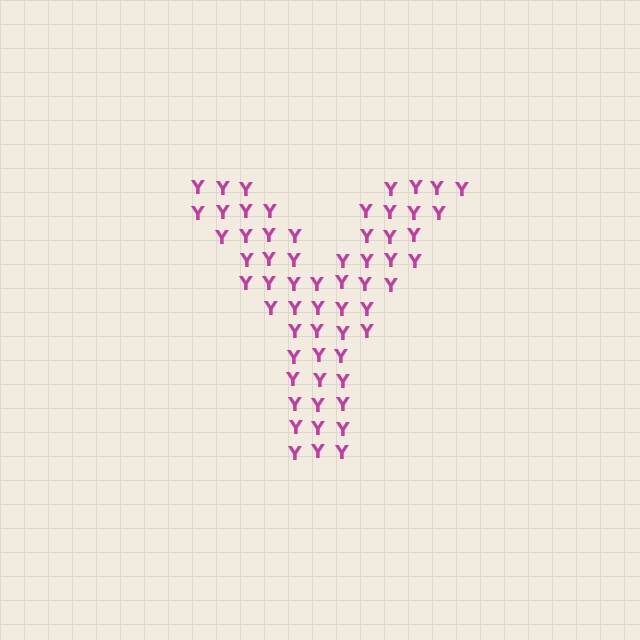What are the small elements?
The small elements are letter Y's.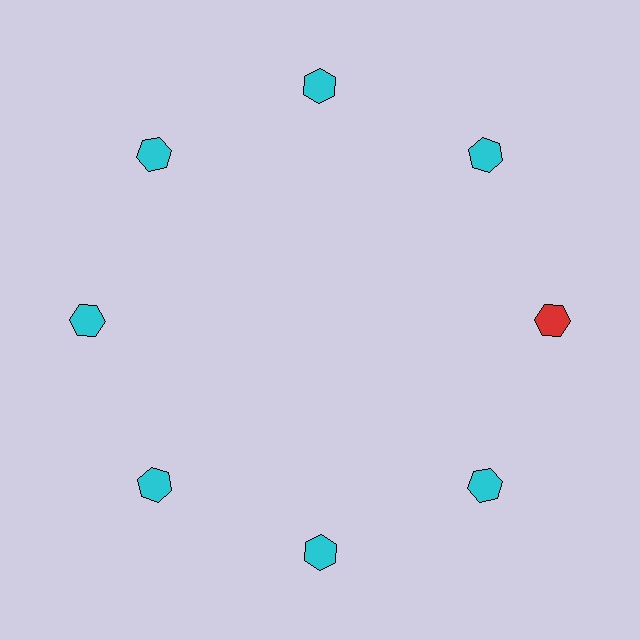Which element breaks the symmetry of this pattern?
The red hexagon at roughly the 3 o'clock position breaks the symmetry. All other shapes are cyan hexagons.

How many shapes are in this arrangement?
There are 8 shapes arranged in a ring pattern.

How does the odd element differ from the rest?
It has a different color: red instead of cyan.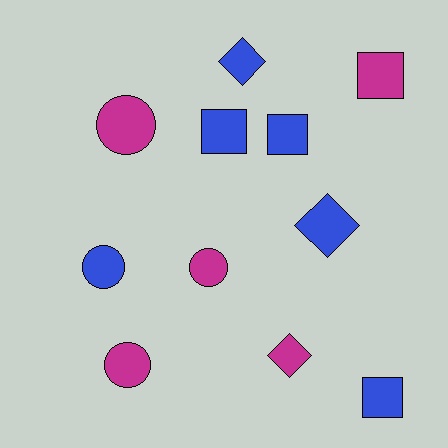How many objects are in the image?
There are 11 objects.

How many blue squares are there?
There are 3 blue squares.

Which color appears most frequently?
Blue, with 6 objects.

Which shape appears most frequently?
Circle, with 4 objects.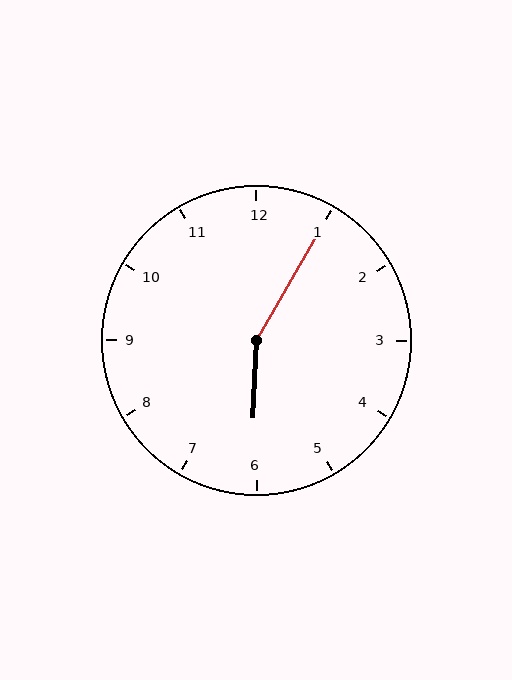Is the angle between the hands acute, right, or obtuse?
It is obtuse.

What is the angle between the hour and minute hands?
Approximately 152 degrees.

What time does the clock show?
6:05.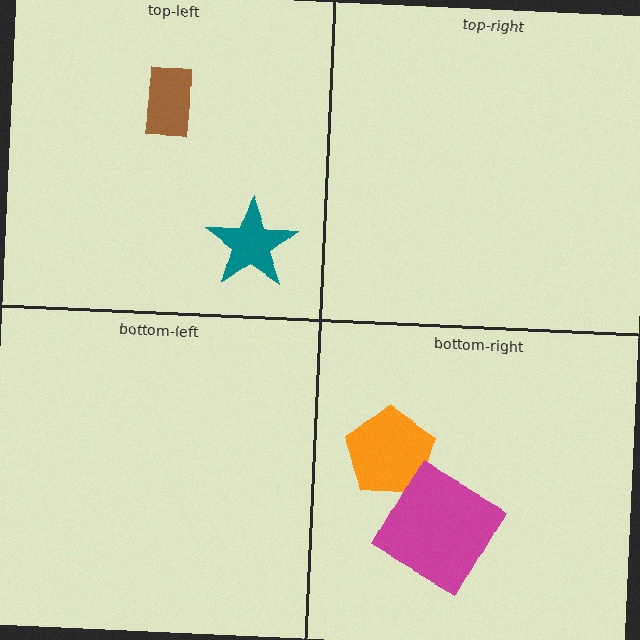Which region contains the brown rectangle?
The top-left region.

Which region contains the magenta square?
The bottom-right region.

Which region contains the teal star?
The top-left region.